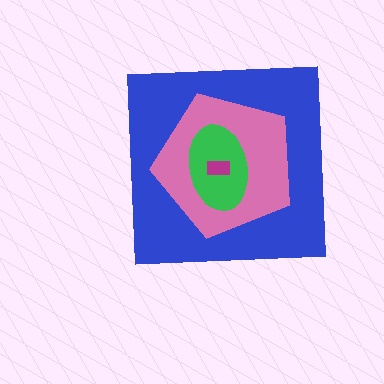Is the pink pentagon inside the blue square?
Yes.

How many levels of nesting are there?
4.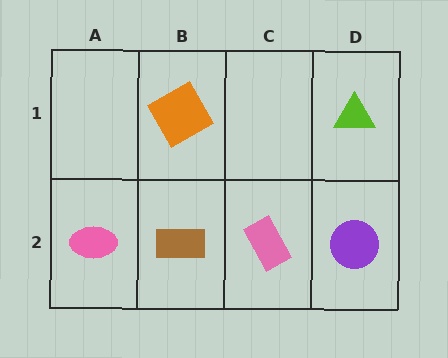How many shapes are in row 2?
4 shapes.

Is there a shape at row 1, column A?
No, that cell is empty.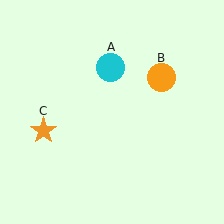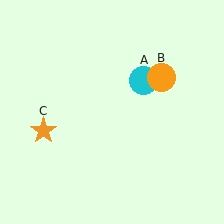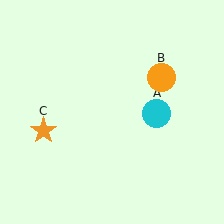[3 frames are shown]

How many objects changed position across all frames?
1 object changed position: cyan circle (object A).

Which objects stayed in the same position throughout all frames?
Orange circle (object B) and orange star (object C) remained stationary.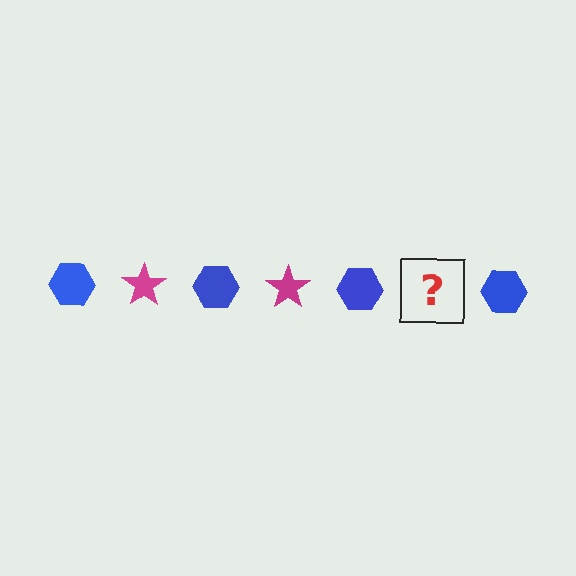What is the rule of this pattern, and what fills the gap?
The rule is that the pattern alternates between blue hexagon and magenta star. The gap should be filled with a magenta star.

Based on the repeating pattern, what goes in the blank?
The blank should be a magenta star.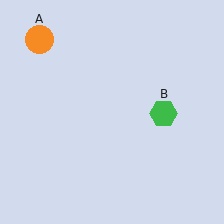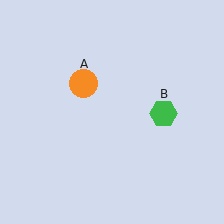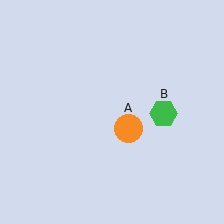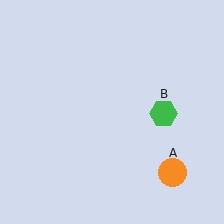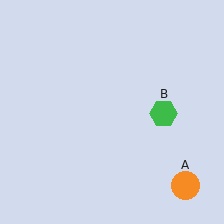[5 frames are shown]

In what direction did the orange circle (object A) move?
The orange circle (object A) moved down and to the right.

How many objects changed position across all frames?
1 object changed position: orange circle (object A).